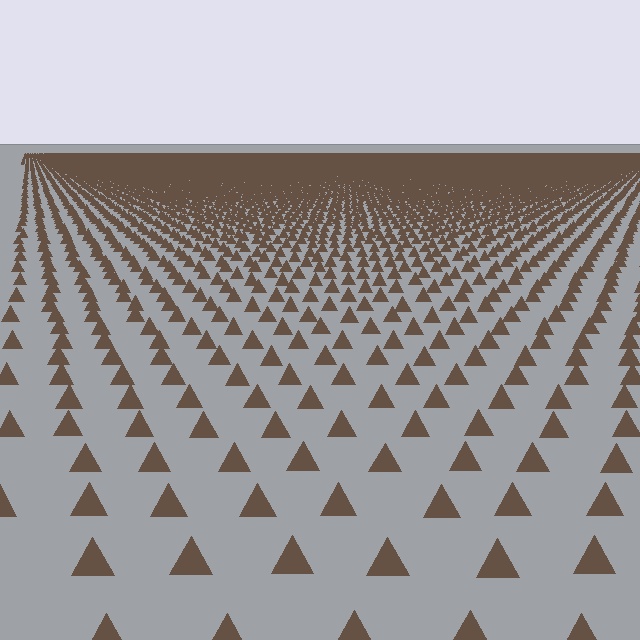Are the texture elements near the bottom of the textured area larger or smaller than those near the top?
Larger. Near the bottom, elements are closer to the viewer and appear at a bigger on-screen size.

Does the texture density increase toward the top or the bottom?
Density increases toward the top.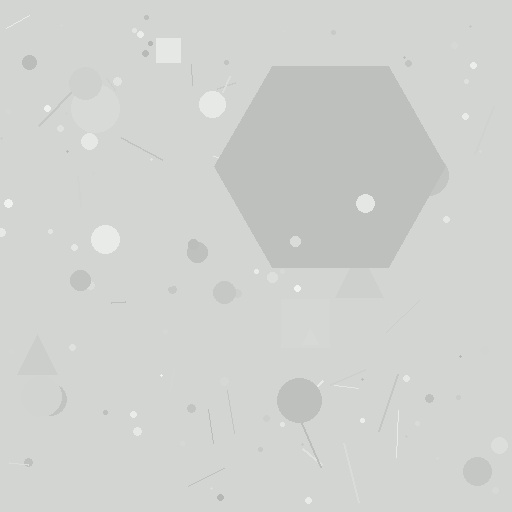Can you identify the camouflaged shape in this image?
The camouflaged shape is a hexagon.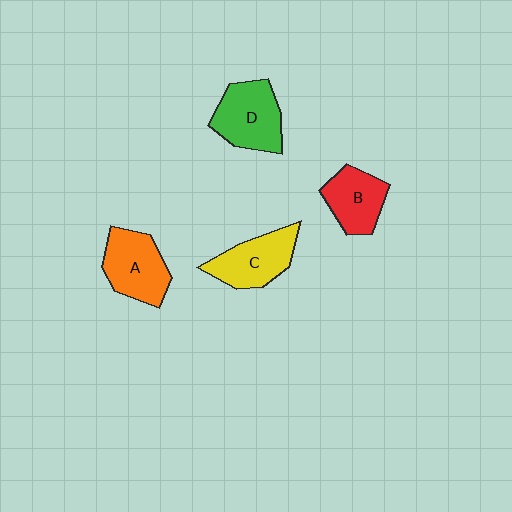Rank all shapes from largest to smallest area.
From largest to smallest: D (green), A (orange), C (yellow), B (red).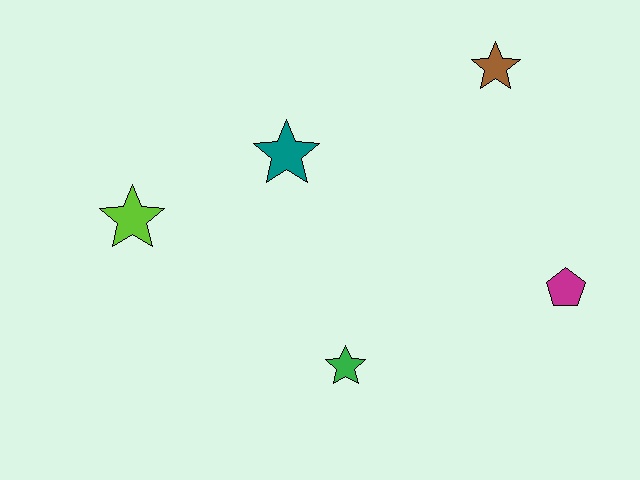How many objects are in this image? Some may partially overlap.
There are 5 objects.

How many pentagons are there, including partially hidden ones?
There is 1 pentagon.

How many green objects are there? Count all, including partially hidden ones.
There is 1 green object.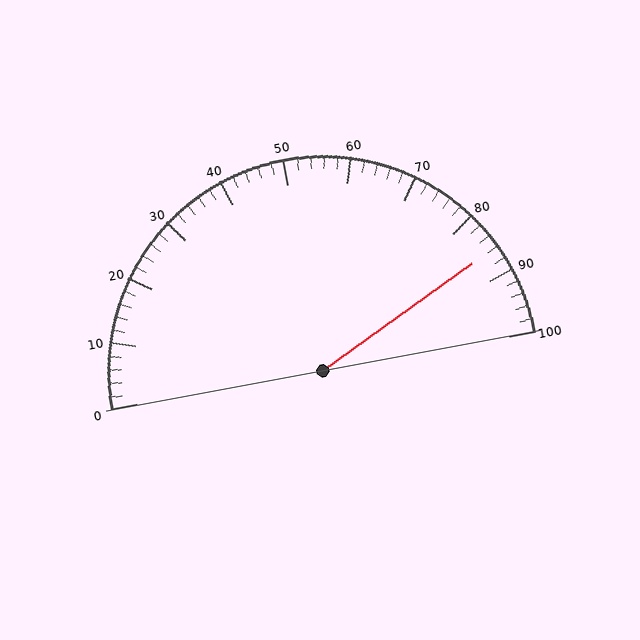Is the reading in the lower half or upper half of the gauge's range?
The reading is in the upper half of the range (0 to 100).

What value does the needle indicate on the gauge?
The needle indicates approximately 86.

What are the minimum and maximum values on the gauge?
The gauge ranges from 0 to 100.